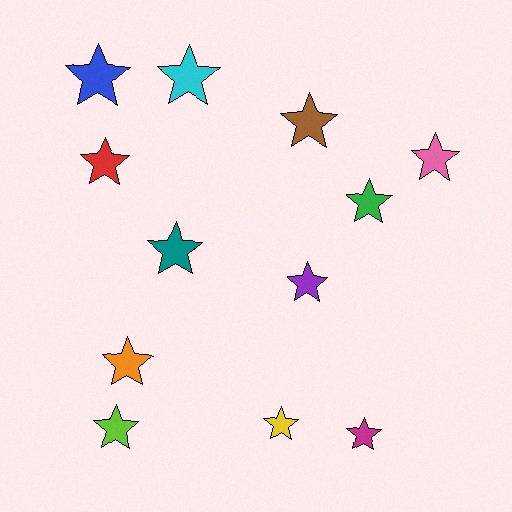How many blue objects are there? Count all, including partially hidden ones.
There is 1 blue object.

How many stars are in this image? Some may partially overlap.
There are 12 stars.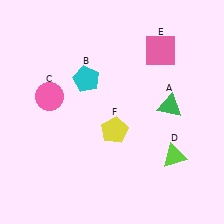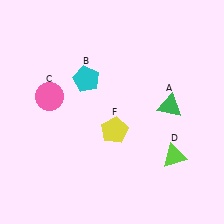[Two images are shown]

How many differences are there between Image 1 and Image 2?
There is 1 difference between the two images.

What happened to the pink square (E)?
The pink square (E) was removed in Image 2. It was in the top-right area of Image 1.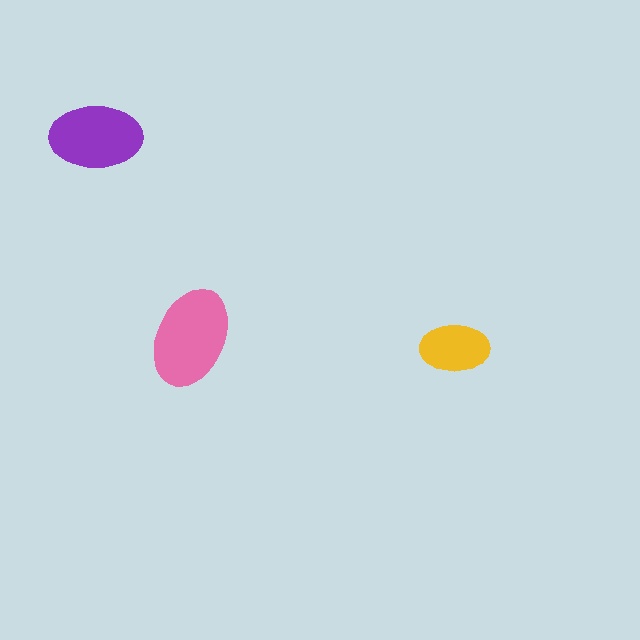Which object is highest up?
The purple ellipse is topmost.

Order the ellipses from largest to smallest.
the pink one, the purple one, the yellow one.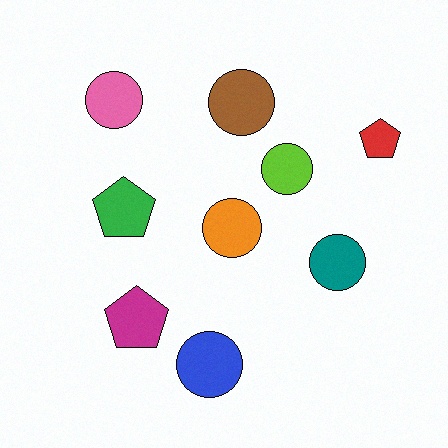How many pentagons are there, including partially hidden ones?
There are 3 pentagons.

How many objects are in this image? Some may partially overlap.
There are 9 objects.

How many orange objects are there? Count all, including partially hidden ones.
There is 1 orange object.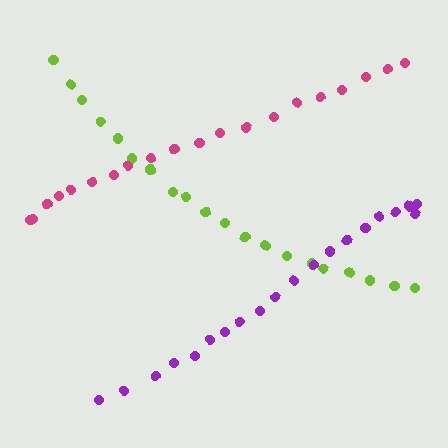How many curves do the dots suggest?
There are 3 distinct paths.